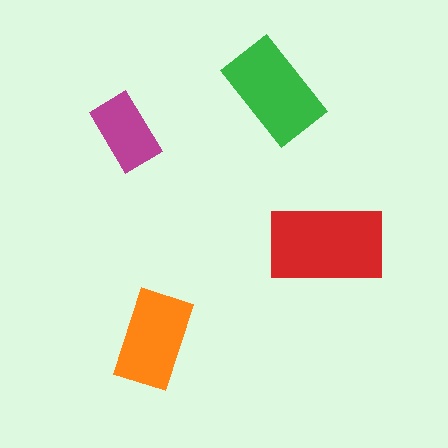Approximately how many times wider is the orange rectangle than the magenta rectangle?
About 1.5 times wider.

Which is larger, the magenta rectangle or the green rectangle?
The green one.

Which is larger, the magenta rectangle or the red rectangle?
The red one.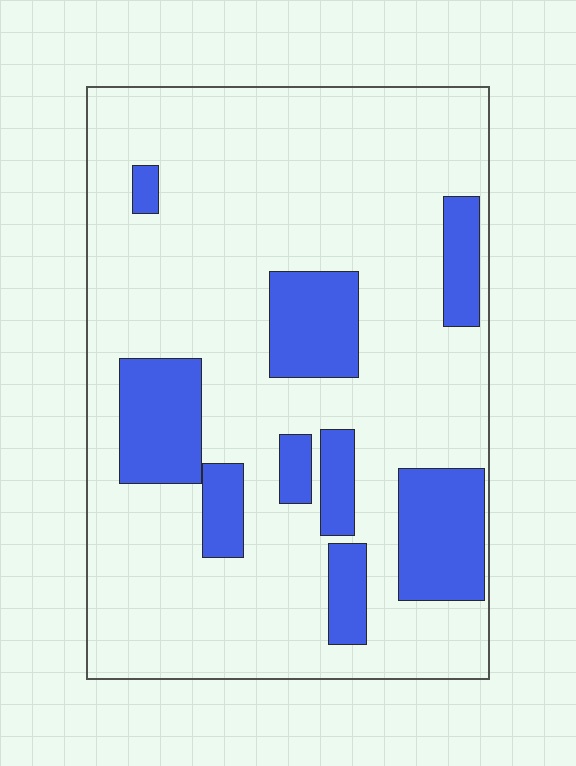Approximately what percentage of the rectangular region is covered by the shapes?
Approximately 20%.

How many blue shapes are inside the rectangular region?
9.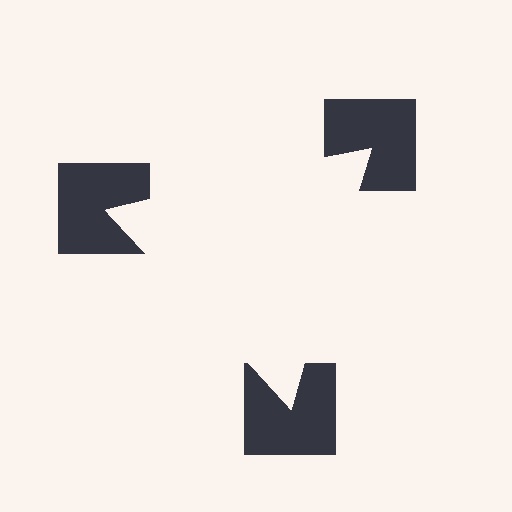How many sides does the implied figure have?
3 sides.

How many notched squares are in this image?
There are 3 — one at each vertex of the illusory triangle.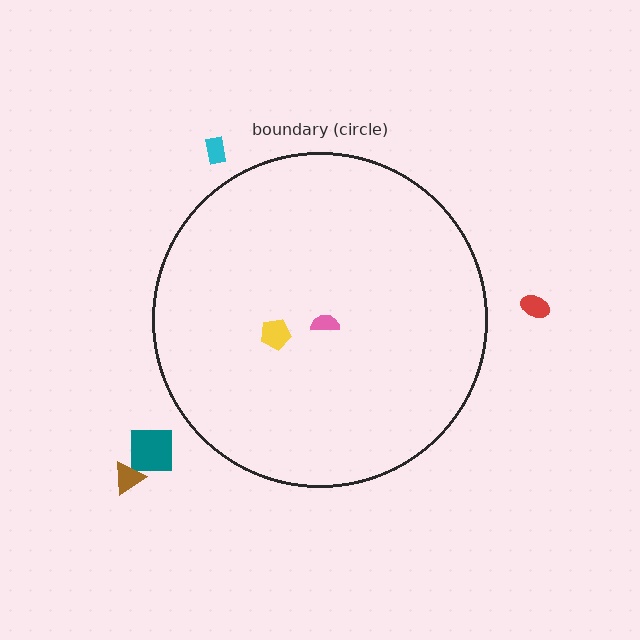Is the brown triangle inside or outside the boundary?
Outside.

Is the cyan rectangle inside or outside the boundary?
Outside.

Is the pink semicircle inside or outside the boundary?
Inside.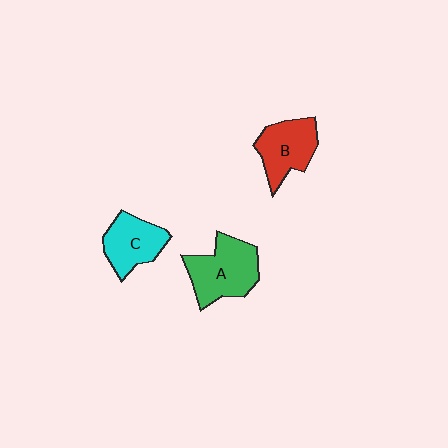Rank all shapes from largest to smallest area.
From largest to smallest: A (green), B (red), C (cyan).